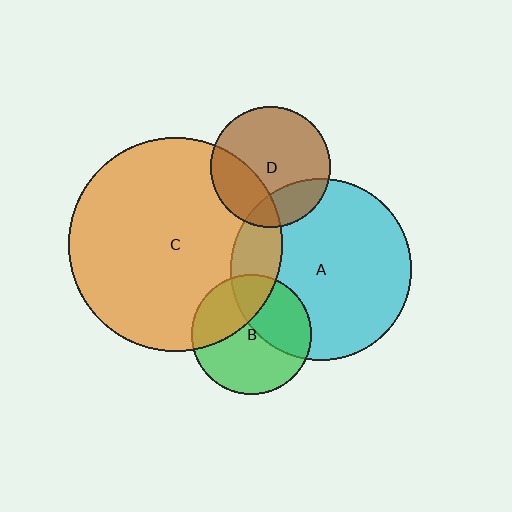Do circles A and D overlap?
Yes.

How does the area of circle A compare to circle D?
Approximately 2.3 times.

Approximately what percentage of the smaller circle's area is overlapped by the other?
Approximately 20%.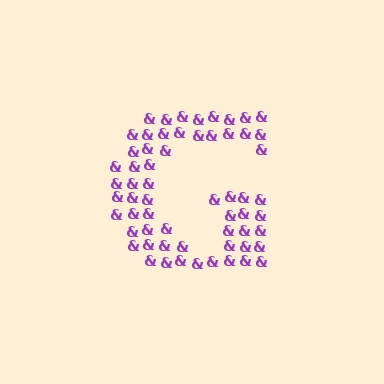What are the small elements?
The small elements are ampersands.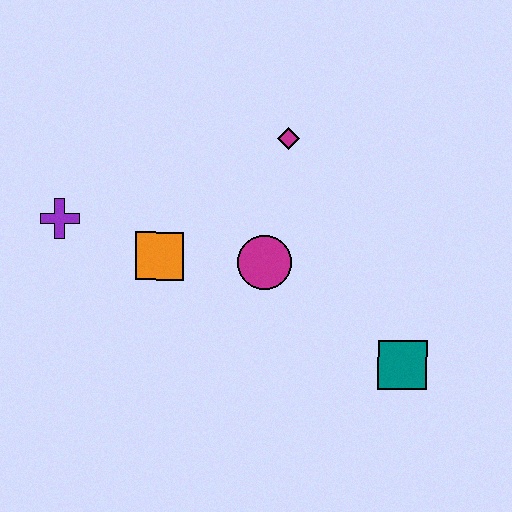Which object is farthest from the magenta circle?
The purple cross is farthest from the magenta circle.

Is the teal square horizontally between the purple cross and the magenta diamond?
No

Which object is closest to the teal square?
The magenta circle is closest to the teal square.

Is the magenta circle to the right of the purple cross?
Yes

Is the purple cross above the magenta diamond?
No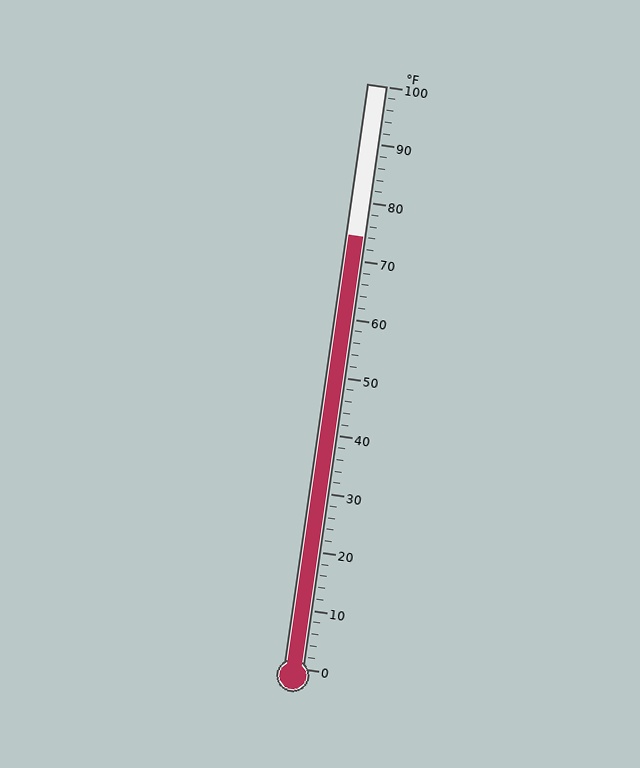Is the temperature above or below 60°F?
The temperature is above 60°F.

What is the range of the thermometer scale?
The thermometer scale ranges from 0°F to 100°F.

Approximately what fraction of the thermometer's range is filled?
The thermometer is filled to approximately 75% of its range.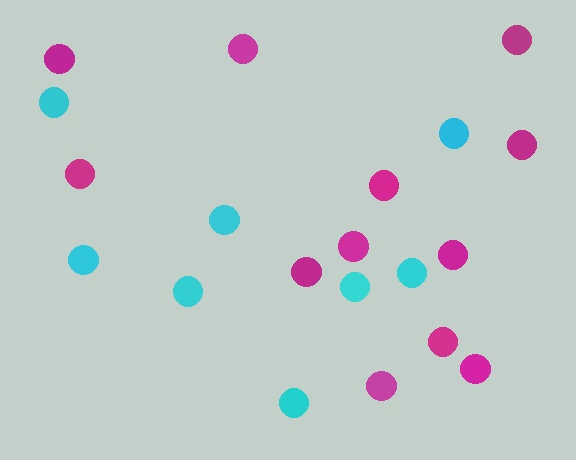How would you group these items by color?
There are 2 groups: one group of cyan circles (8) and one group of magenta circles (12).